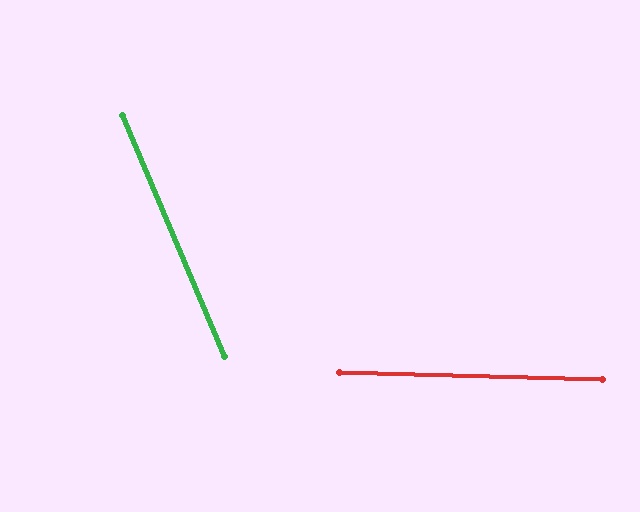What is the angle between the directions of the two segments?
Approximately 65 degrees.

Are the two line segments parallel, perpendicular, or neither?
Neither parallel nor perpendicular — they differ by about 65°.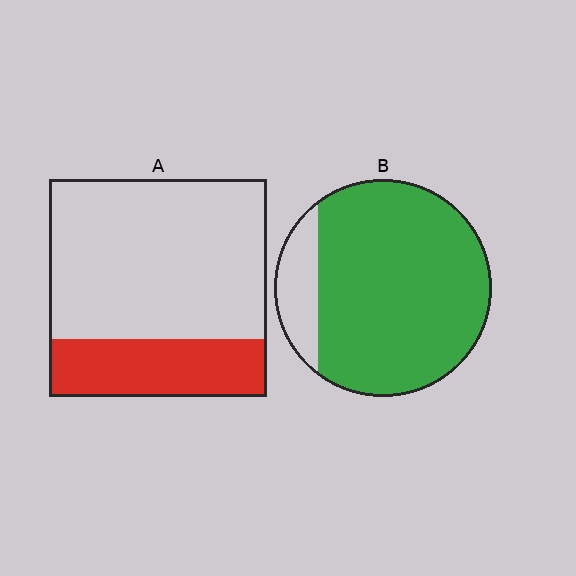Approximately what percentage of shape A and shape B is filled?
A is approximately 25% and B is approximately 85%.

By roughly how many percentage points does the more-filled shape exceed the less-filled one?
By roughly 60 percentage points (B over A).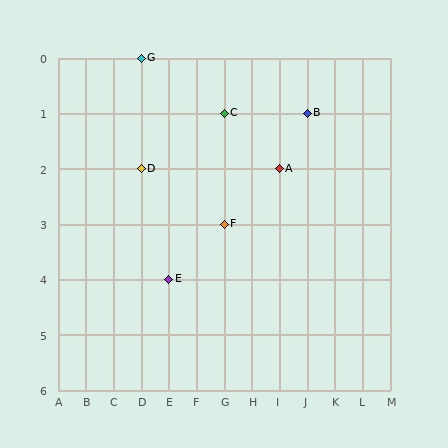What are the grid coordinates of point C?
Point C is at grid coordinates (G, 1).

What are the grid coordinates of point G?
Point G is at grid coordinates (D, 0).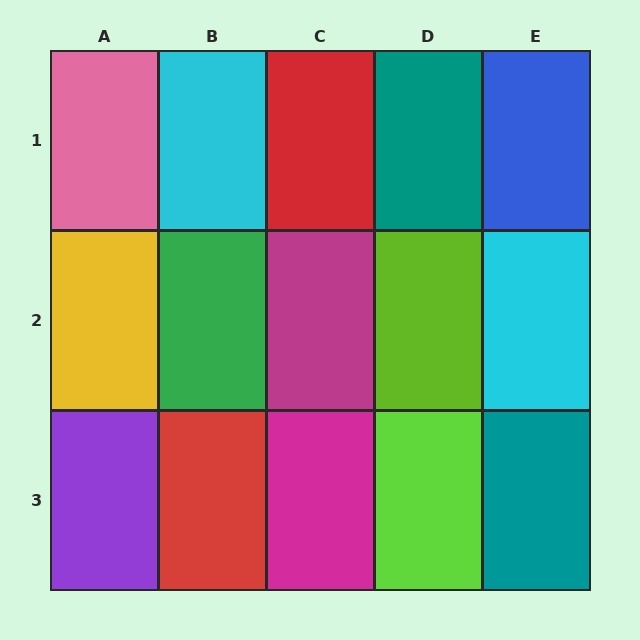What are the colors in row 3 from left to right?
Purple, red, magenta, lime, teal.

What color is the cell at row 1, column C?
Red.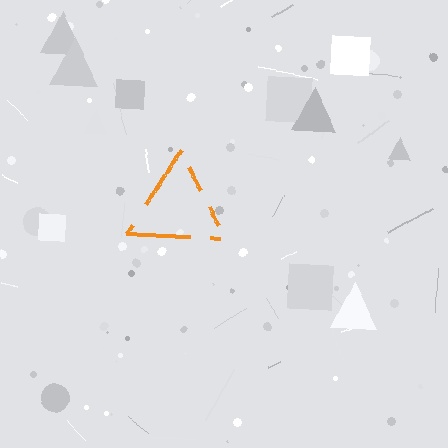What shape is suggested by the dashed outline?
The dashed outline suggests a triangle.